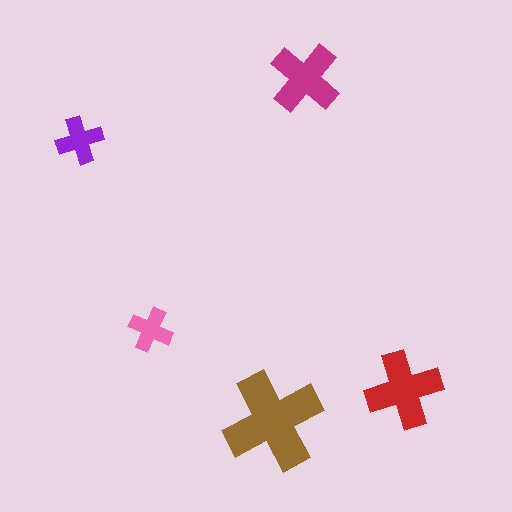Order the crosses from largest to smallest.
the brown one, the red one, the magenta one, the purple one, the pink one.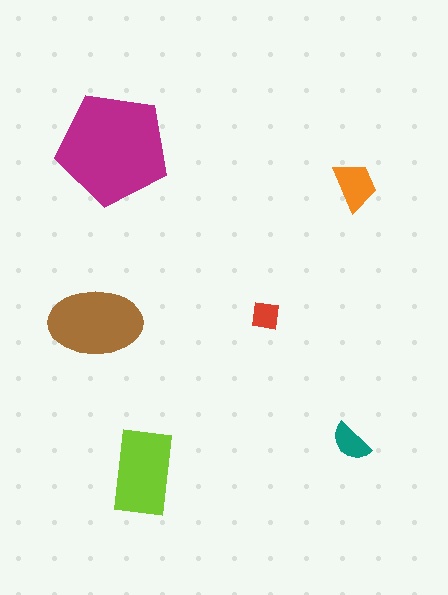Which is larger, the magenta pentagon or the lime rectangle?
The magenta pentagon.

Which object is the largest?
The magenta pentagon.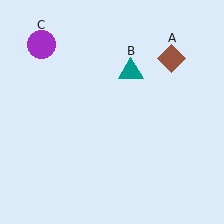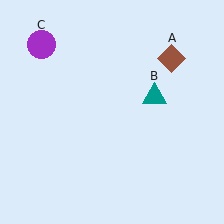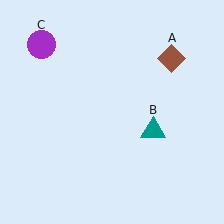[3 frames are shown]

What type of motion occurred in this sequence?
The teal triangle (object B) rotated clockwise around the center of the scene.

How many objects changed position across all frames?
1 object changed position: teal triangle (object B).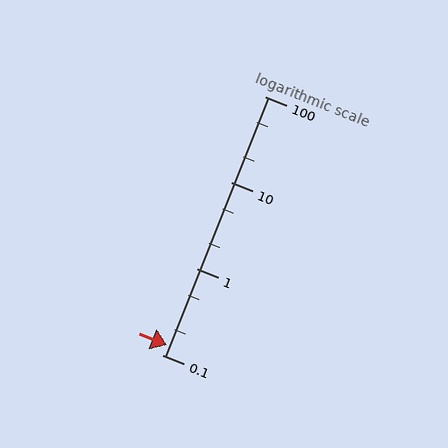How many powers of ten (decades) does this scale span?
The scale spans 3 decades, from 0.1 to 100.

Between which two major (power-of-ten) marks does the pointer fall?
The pointer is between 0.1 and 1.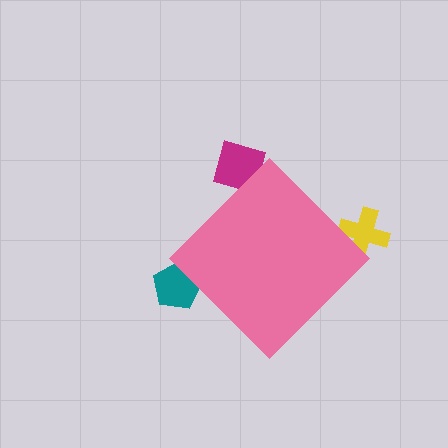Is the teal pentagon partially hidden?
Yes, the teal pentagon is partially hidden behind the pink diamond.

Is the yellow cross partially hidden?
Yes, the yellow cross is partially hidden behind the pink diamond.